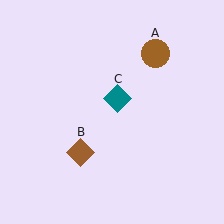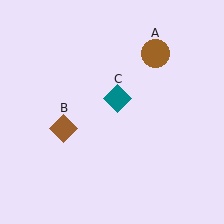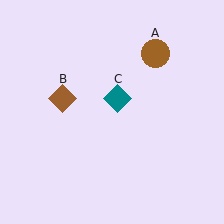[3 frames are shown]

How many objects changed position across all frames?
1 object changed position: brown diamond (object B).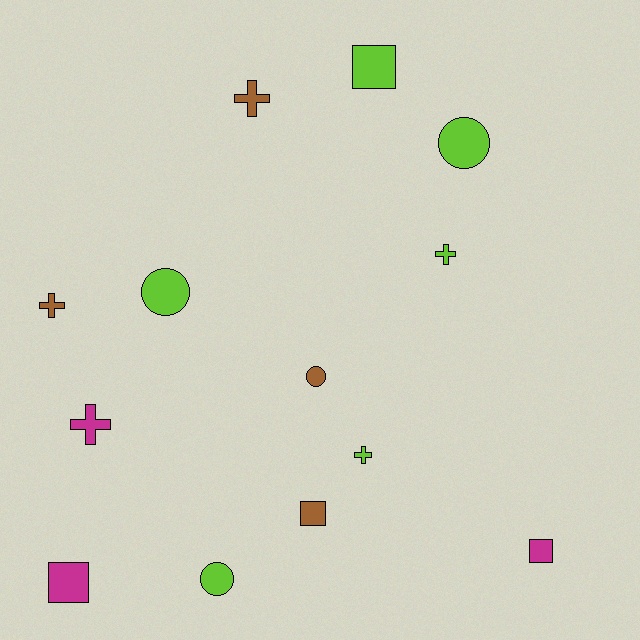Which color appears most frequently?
Lime, with 6 objects.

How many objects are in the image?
There are 13 objects.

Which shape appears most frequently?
Cross, with 5 objects.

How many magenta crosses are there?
There is 1 magenta cross.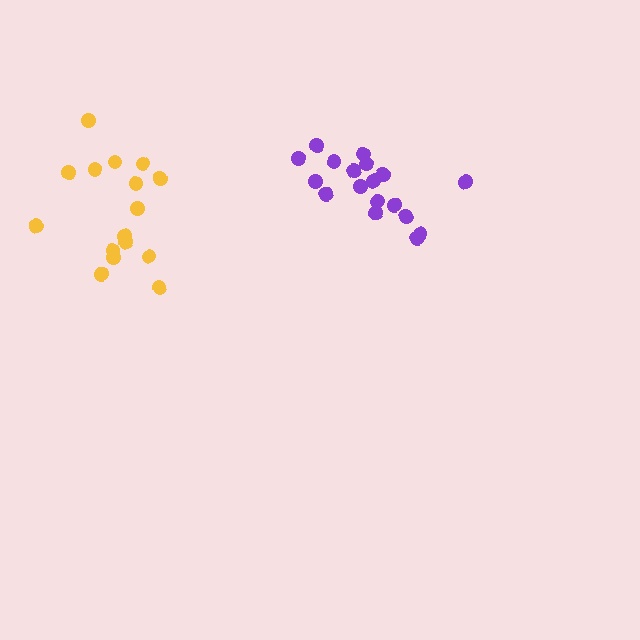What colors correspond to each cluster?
The clusters are colored: purple, yellow.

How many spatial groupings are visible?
There are 2 spatial groupings.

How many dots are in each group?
Group 1: 18 dots, Group 2: 16 dots (34 total).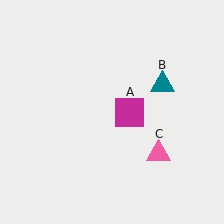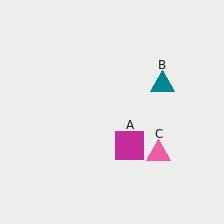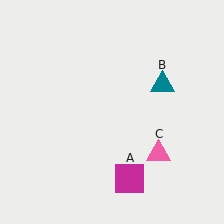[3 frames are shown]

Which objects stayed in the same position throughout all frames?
Teal triangle (object B) and pink triangle (object C) remained stationary.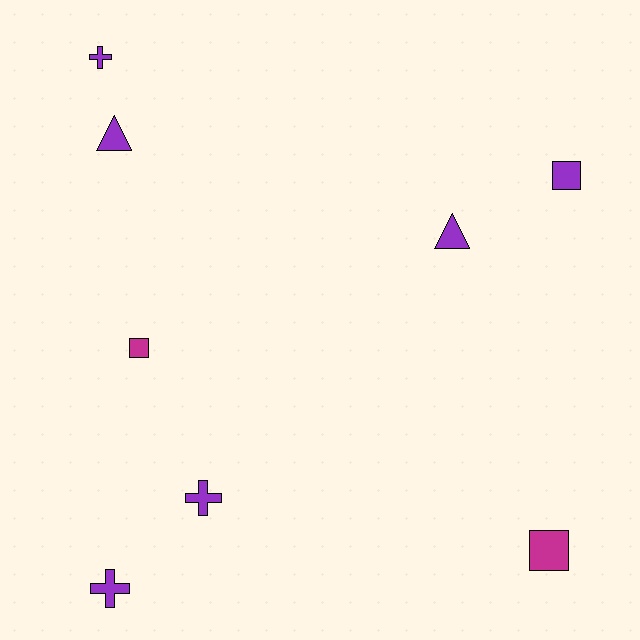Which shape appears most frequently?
Cross, with 3 objects.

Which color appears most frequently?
Purple, with 6 objects.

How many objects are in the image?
There are 8 objects.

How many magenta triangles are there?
There are no magenta triangles.